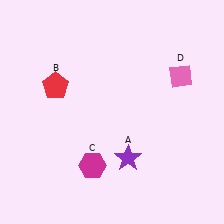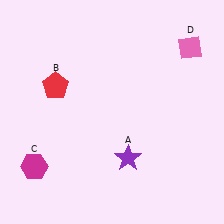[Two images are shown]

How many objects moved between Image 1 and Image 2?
2 objects moved between the two images.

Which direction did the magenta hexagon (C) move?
The magenta hexagon (C) moved left.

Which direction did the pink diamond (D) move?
The pink diamond (D) moved up.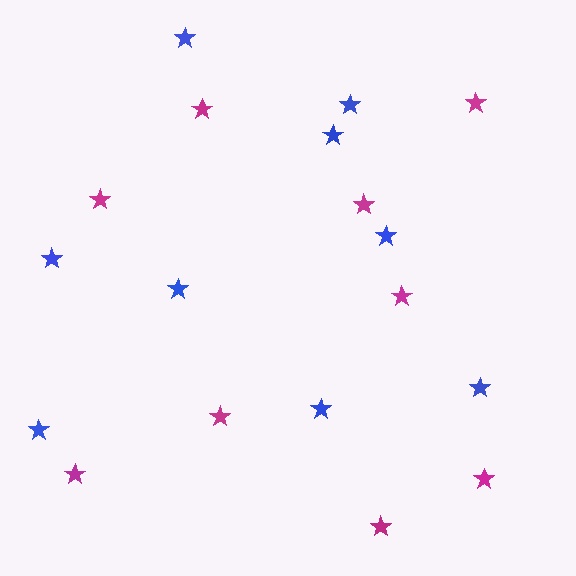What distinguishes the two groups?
There are 2 groups: one group of blue stars (9) and one group of magenta stars (9).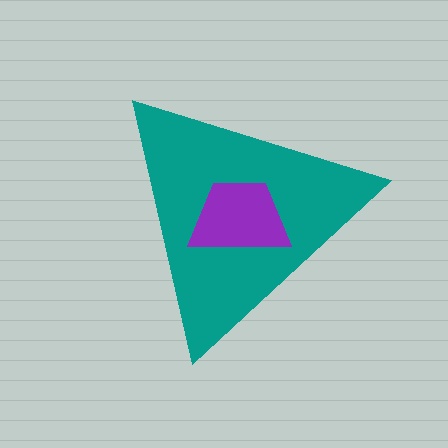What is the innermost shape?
The purple trapezoid.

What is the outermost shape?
The teal triangle.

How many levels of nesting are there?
2.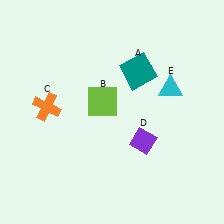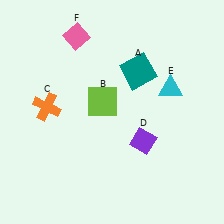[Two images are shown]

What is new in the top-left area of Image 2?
A pink diamond (F) was added in the top-left area of Image 2.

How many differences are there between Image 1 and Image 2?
There is 1 difference between the two images.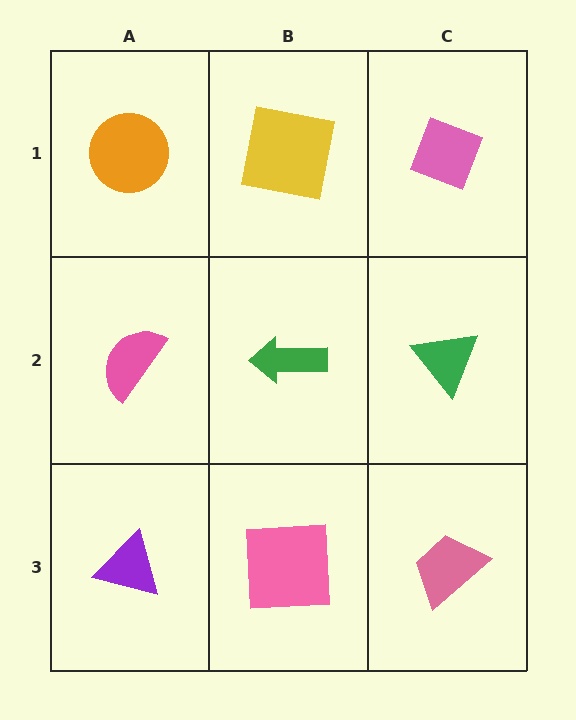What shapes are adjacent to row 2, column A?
An orange circle (row 1, column A), a purple triangle (row 3, column A), a green arrow (row 2, column B).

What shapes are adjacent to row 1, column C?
A green triangle (row 2, column C), a yellow square (row 1, column B).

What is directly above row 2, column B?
A yellow square.